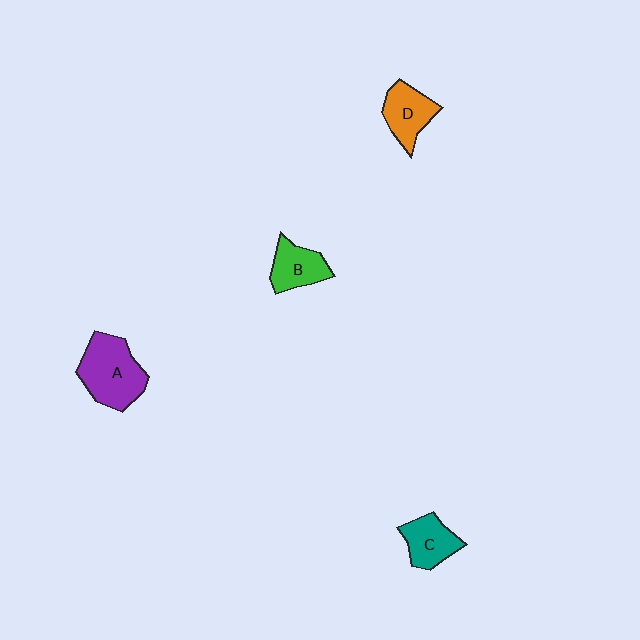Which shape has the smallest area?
Shape B (green).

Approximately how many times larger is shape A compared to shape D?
Approximately 1.5 times.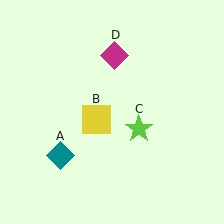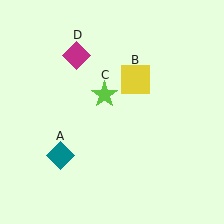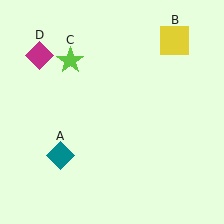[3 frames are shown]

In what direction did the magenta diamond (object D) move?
The magenta diamond (object D) moved left.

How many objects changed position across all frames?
3 objects changed position: yellow square (object B), lime star (object C), magenta diamond (object D).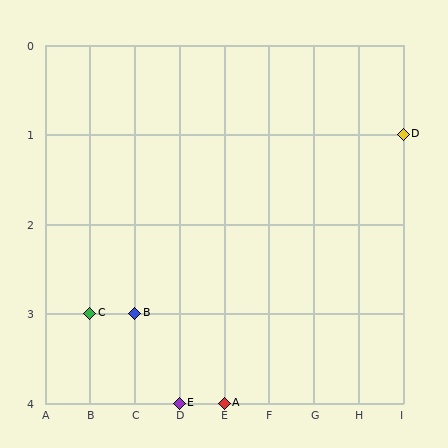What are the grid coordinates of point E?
Point E is at grid coordinates (D, 4).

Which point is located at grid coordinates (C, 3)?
Point B is at (C, 3).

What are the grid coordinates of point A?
Point A is at grid coordinates (E, 4).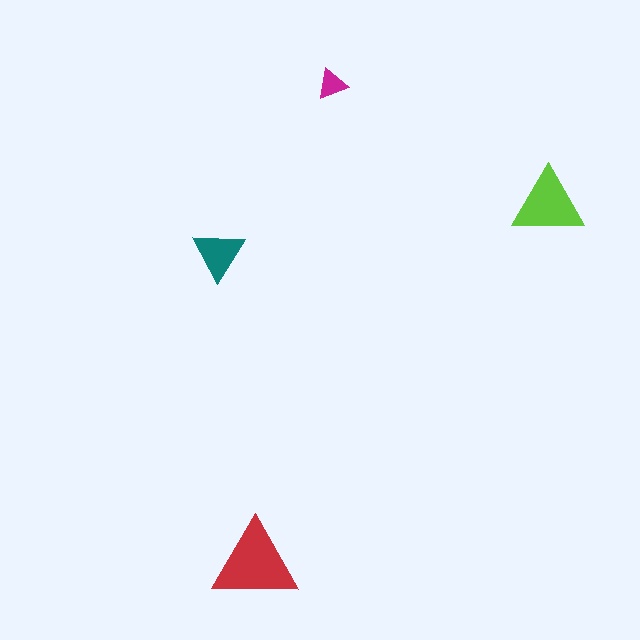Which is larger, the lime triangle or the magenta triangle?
The lime one.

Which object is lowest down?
The red triangle is bottommost.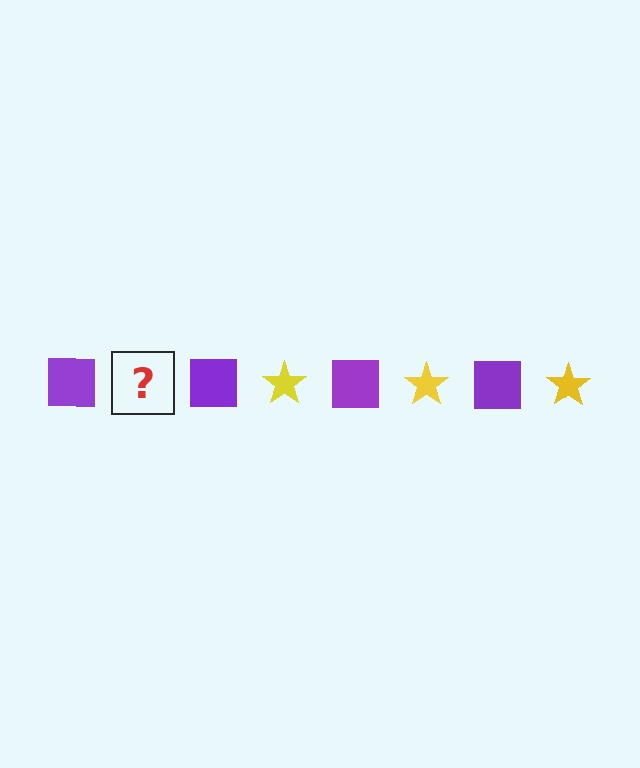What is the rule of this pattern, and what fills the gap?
The rule is that the pattern alternates between purple square and yellow star. The gap should be filled with a yellow star.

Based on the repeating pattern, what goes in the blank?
The blank should be a yellow star.